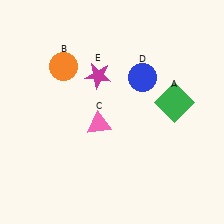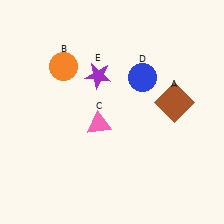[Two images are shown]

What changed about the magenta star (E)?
In Image 1, E is magenta. In Image 2, it changed to purple.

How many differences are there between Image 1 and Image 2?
There are 2 differences between the two images.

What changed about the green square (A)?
In Image 1, A is green. In Image 2, it changed to brown.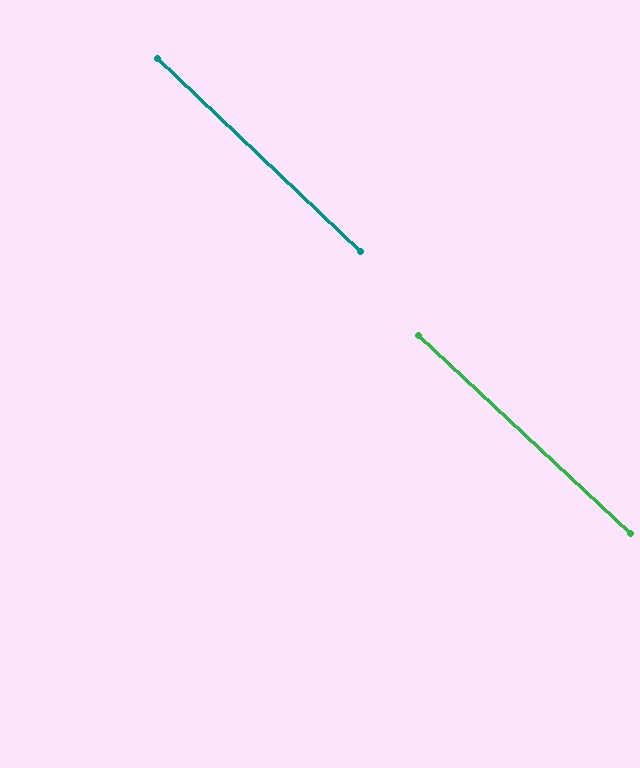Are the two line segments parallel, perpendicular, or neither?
Parallel — their directions differ by only 0.5°.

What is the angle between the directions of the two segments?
Approximately 0 degrees.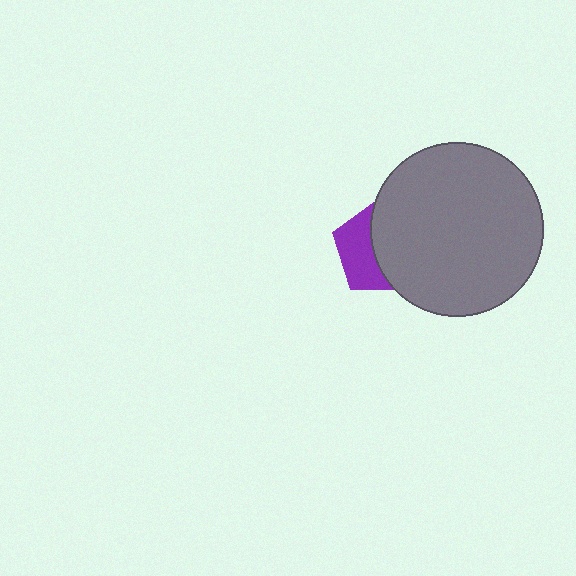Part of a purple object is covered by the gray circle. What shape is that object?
It is a pentagon.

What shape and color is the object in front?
The object in front is a gray circle.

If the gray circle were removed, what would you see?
You would see the complete purple pentagon.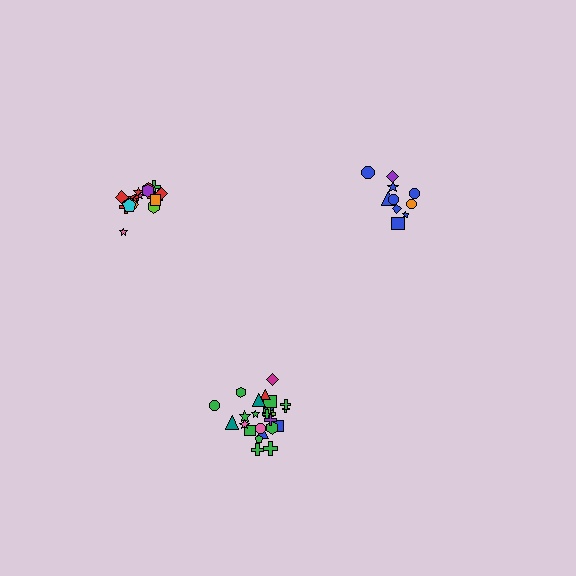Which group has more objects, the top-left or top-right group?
The top-left group.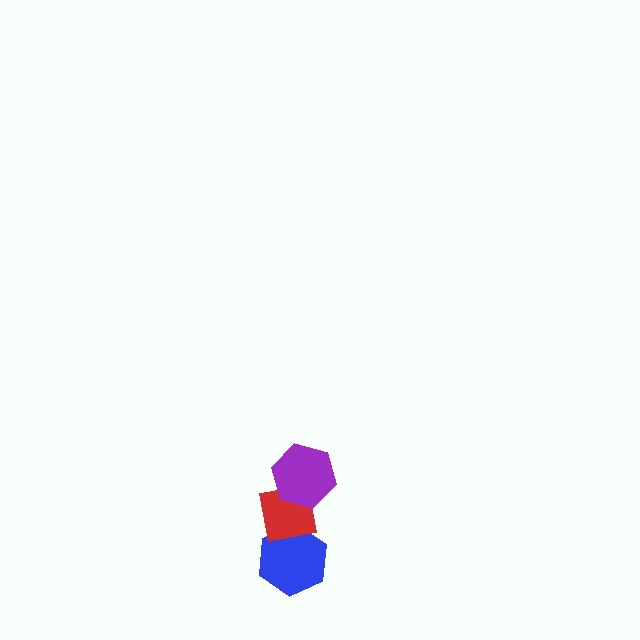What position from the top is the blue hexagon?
The blue hexagon is 3rd from the top.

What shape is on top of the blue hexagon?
The red square is on top of the blue hexagon.